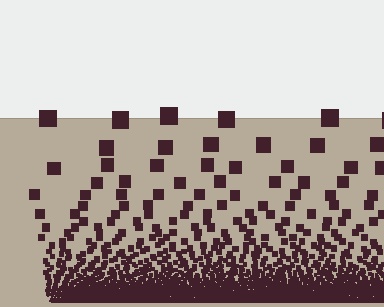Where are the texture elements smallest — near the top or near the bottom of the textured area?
Near the bottom.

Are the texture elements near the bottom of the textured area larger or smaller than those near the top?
Smaller. The gradient is inverted — elements near the bottom are smaller and denser.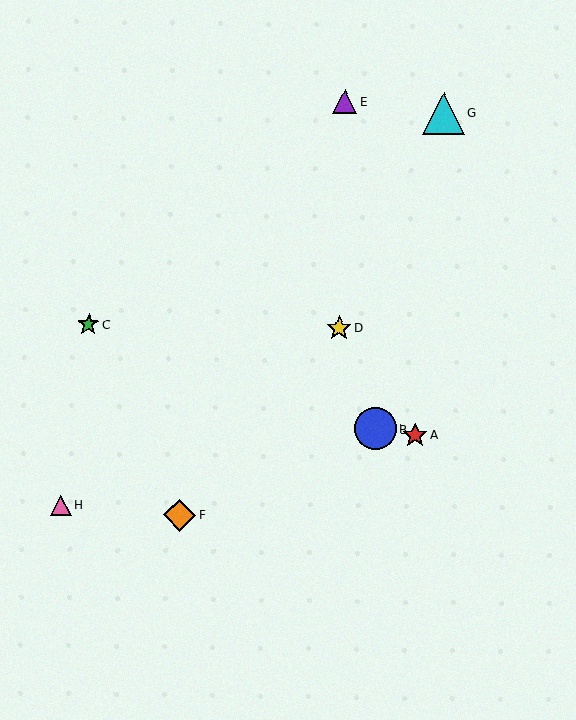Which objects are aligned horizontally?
Objects C, D are aligned horizontally.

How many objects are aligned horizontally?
2 objects (C, D) are aligned horizontally.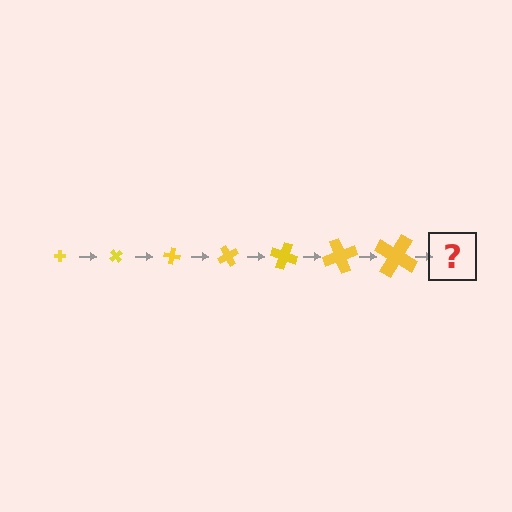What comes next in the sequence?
The next element should be a cross, larger than the previous one and rotated 350 degrees from the start.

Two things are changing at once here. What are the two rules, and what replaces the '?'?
The two rules are that the cross grows larger each step and it rotates 50 degrees each step. The '?' should be a cross, larger than the previous one and rotated 350 degrees from the start.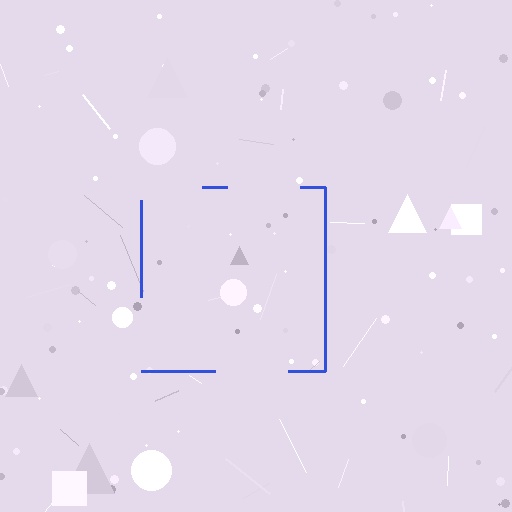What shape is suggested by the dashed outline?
The dashed outline suggests a square.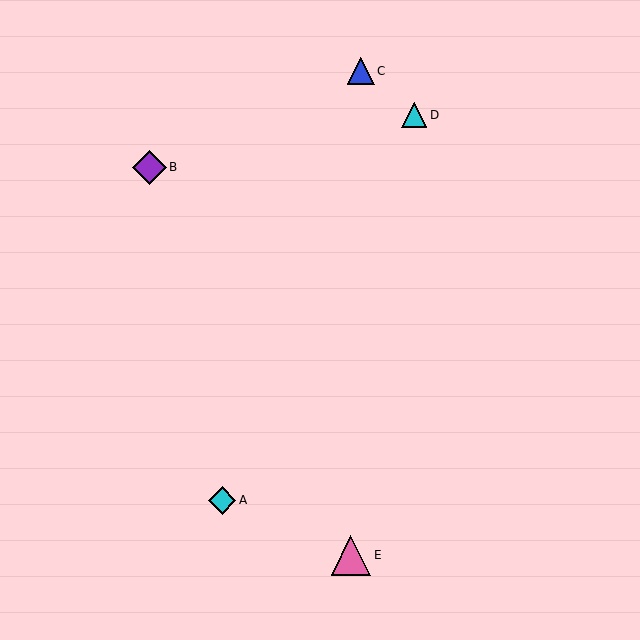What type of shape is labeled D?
Shape D is a cyan triangle.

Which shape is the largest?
The pink triangle (labeled E) is the largest.